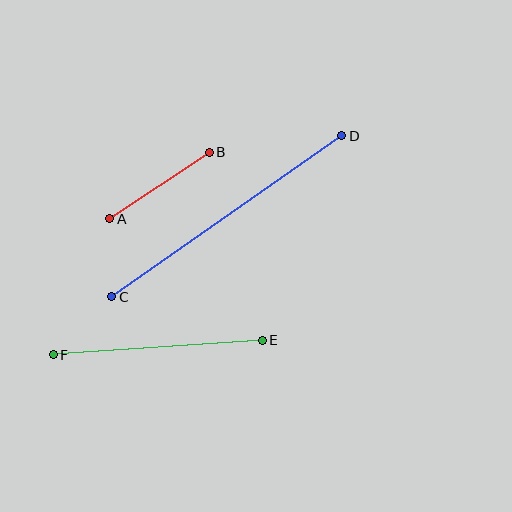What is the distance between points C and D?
The distance is approximately 281 pixels.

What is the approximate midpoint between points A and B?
The midpoint is at approximately (160, 185) pixels.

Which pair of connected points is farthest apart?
Points C and D are farthest apart.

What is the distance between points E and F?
The distance is approximately 210 pixels.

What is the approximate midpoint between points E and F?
The midpoint is at approximately (158, 347) pixels.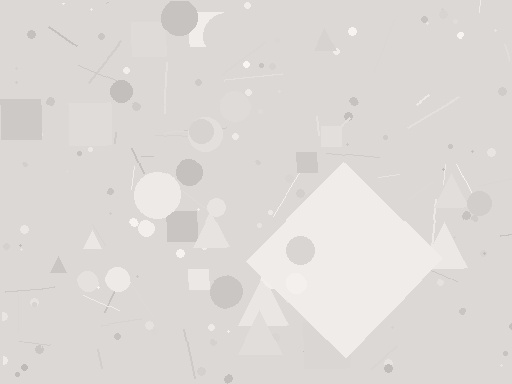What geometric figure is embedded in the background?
A diamond is embedded in the background.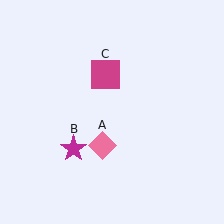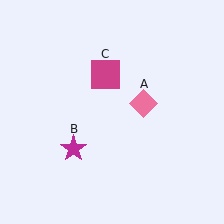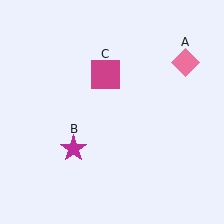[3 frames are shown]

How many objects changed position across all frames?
1 object changed position: pink diamond (object A).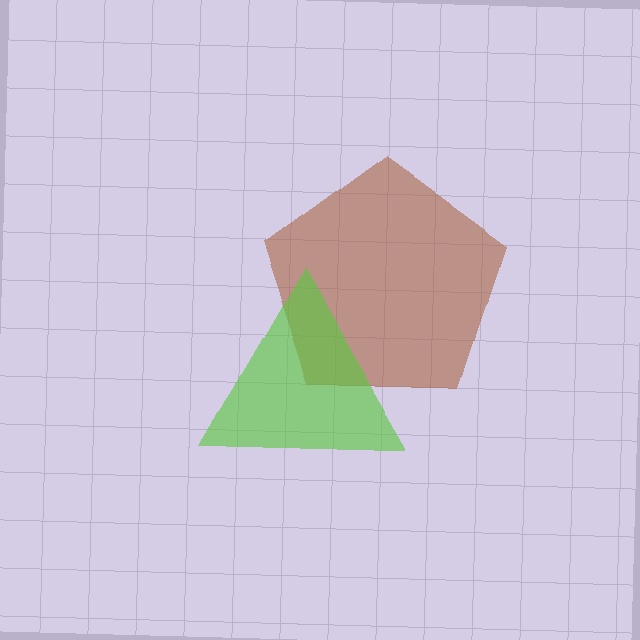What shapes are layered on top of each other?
The layered shapes are: a brown pentagon, a lime triangle.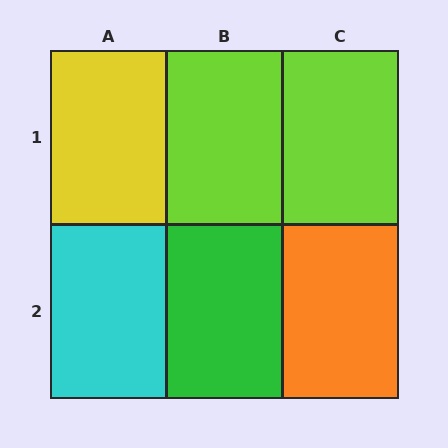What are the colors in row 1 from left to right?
Yellow, lime, lime.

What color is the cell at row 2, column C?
Orange.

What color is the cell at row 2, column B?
Green.